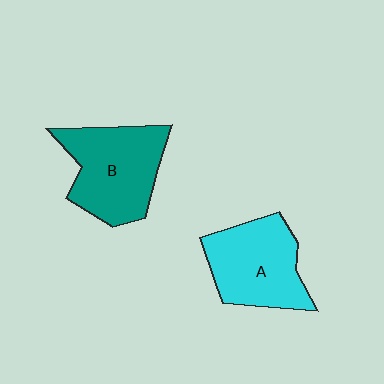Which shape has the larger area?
Shape B (teal).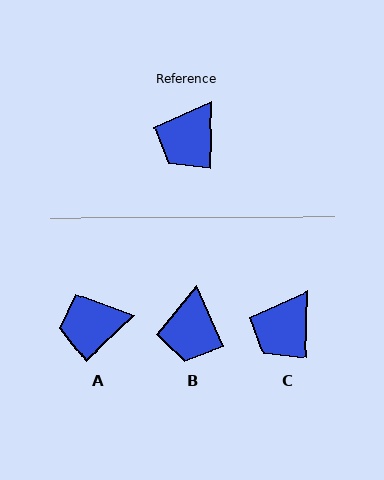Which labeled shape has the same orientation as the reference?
C.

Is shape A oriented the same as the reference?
No, it is off by about 45 degrees.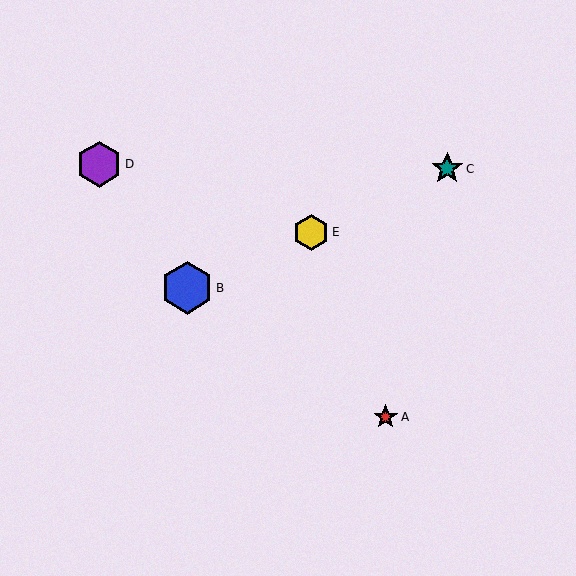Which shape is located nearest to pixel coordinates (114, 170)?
The purple hexagon (labeled D) at (99, 164) is nearest to that location.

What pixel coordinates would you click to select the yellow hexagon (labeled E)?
Click at (311, 232) to select the yellow hexagon E.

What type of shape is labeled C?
Shape C is a teal star.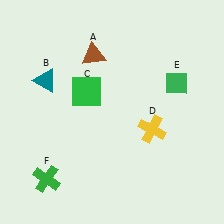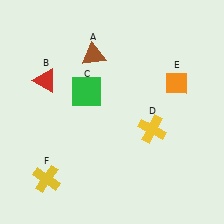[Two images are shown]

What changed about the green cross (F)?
In Image 1, F is green. In Image 2, it changed to yellow.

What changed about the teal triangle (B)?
In Image 1, B is teal. In Image 2, it changed to red.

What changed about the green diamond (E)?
In Image 1, E is green. In Image 2, it changed to orange.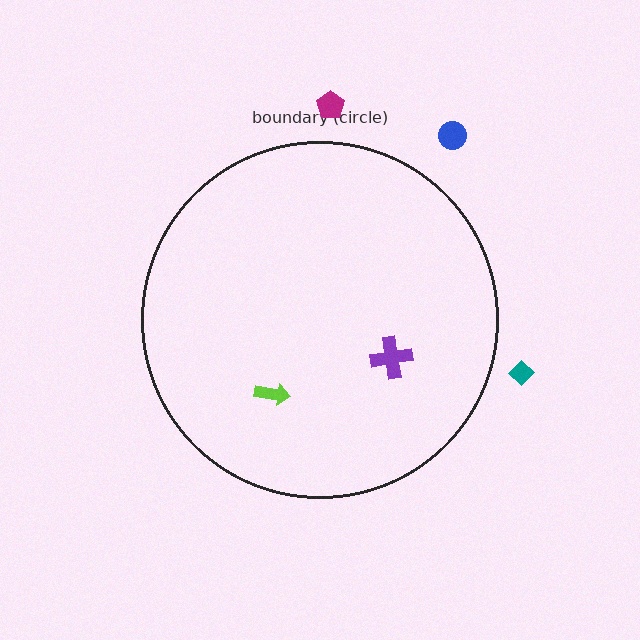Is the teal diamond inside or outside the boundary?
Outside.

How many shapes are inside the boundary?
2 inside, 3 outside.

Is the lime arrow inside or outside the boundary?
Inside.